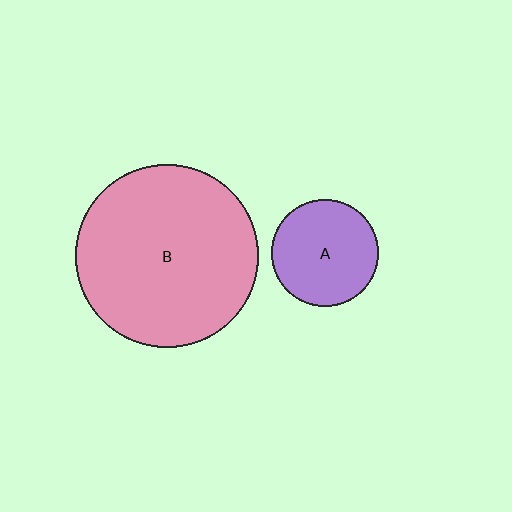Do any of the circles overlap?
No, none of the circles overlap.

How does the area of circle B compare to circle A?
Approximately 2.9 times.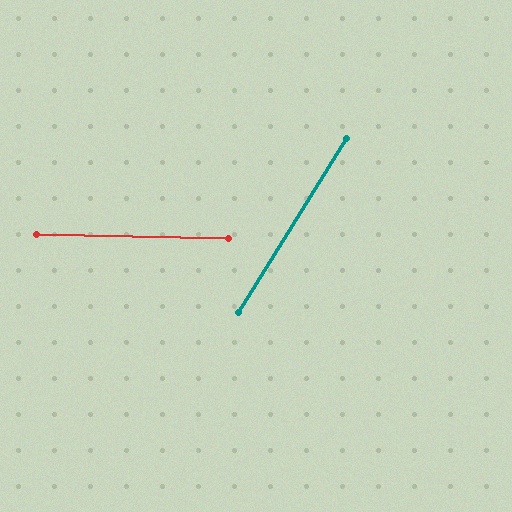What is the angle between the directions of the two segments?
Approximately 60 degrees.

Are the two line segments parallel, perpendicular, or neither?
Neither parallel nor perpendicular — they differ by about 60°.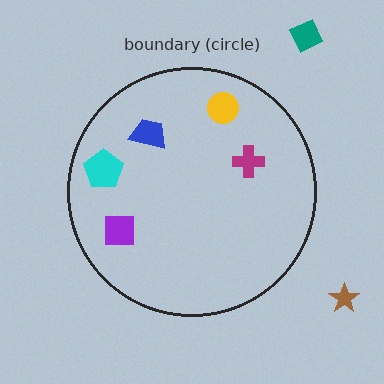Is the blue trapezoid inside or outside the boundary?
Inside.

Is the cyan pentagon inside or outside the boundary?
Inside.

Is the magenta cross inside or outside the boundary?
Inside.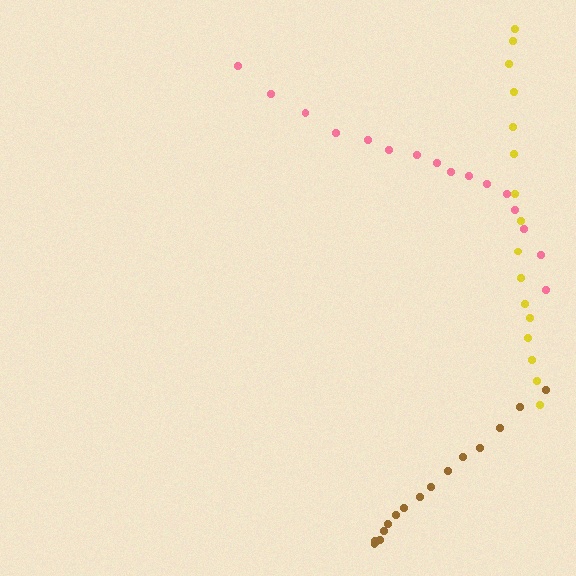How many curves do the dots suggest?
There are 3 distinct paths.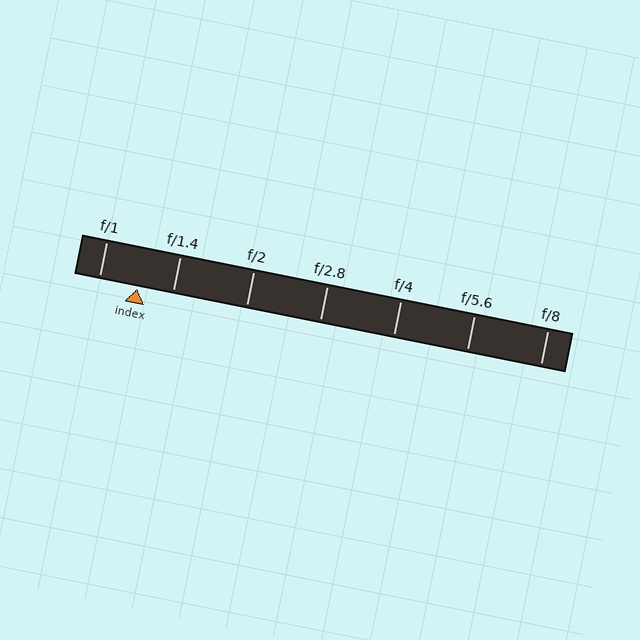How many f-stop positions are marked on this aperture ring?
There are 7 f-stop positions marked.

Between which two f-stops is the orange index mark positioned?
The index mark is between f/1 and f/1.4.